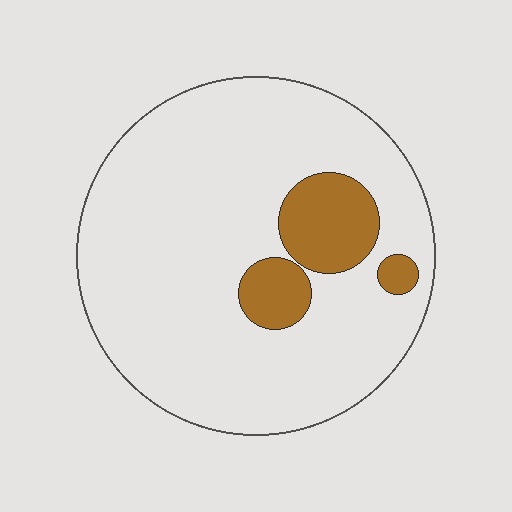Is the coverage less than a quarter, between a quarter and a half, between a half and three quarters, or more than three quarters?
Less than a quarter.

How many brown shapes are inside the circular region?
3.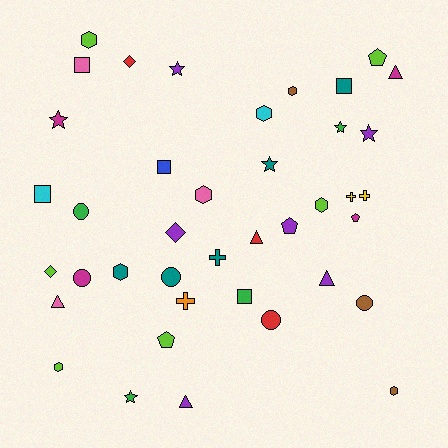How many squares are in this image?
There are 5 squares.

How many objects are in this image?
There are 40 objects.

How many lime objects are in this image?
There are 6 lime objects.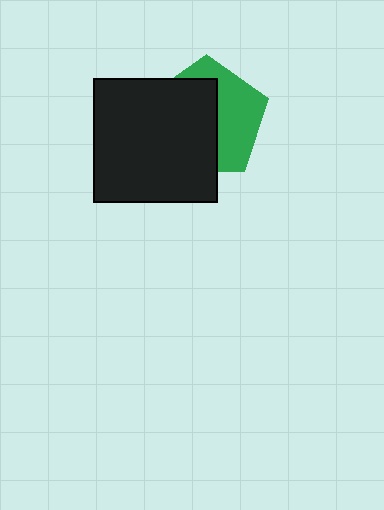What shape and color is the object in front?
The object in front is a black square.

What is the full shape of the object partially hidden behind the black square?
The partially hidden object is a green pentagon.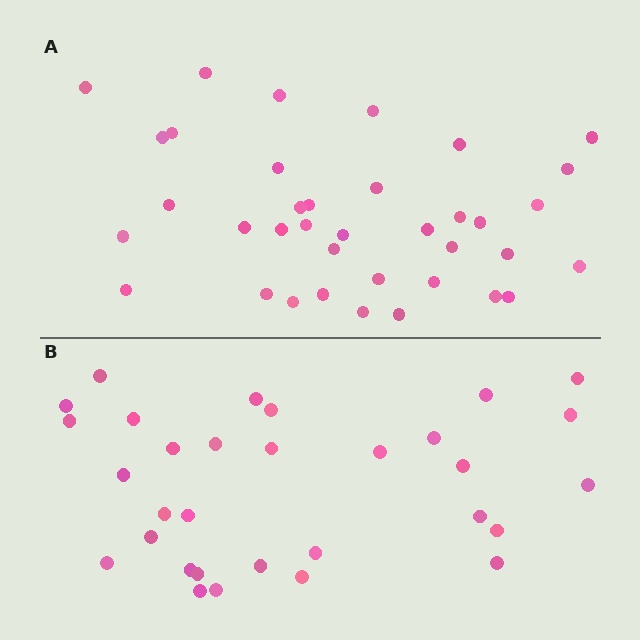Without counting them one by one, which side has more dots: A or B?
Region A (the top region) has more dots.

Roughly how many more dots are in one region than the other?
Region A has about 6 more dots than region B.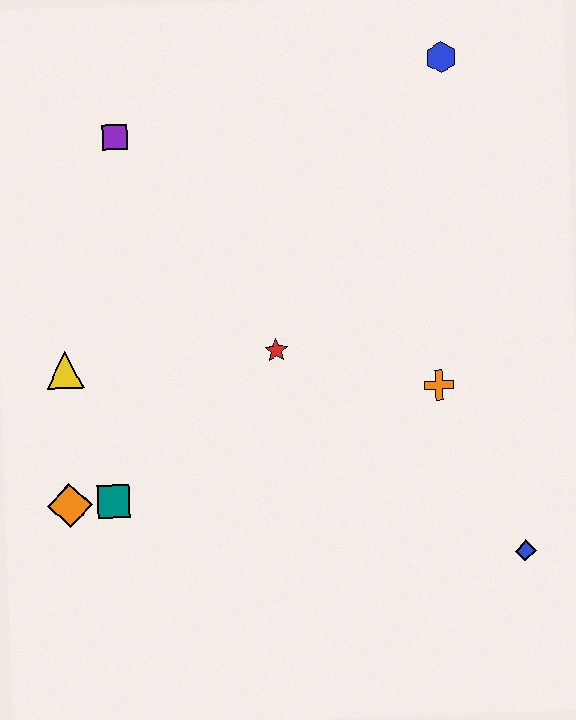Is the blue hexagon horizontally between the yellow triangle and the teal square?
No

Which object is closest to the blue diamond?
The orange cross is closest to the blue diamond.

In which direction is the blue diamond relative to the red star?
The blue diamond is to the right of the red star.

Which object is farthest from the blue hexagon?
The orange diamond is farthest from the blue hexagon.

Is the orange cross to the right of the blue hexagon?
No